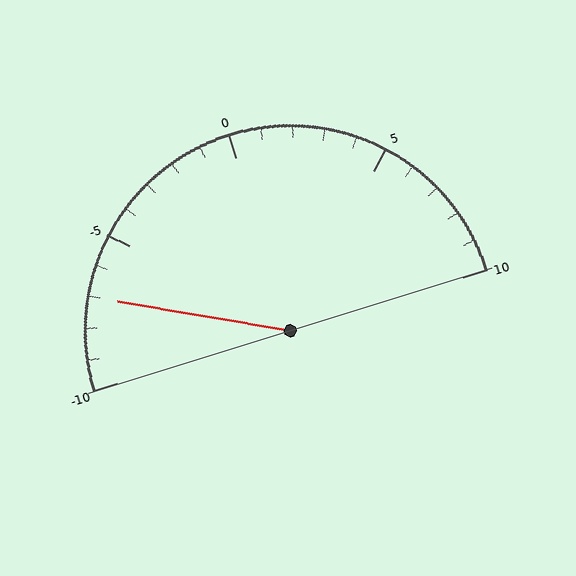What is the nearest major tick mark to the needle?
The nearest major tick mark is -5.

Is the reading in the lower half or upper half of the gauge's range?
The reading is in the lower half of the range (-10 to 10).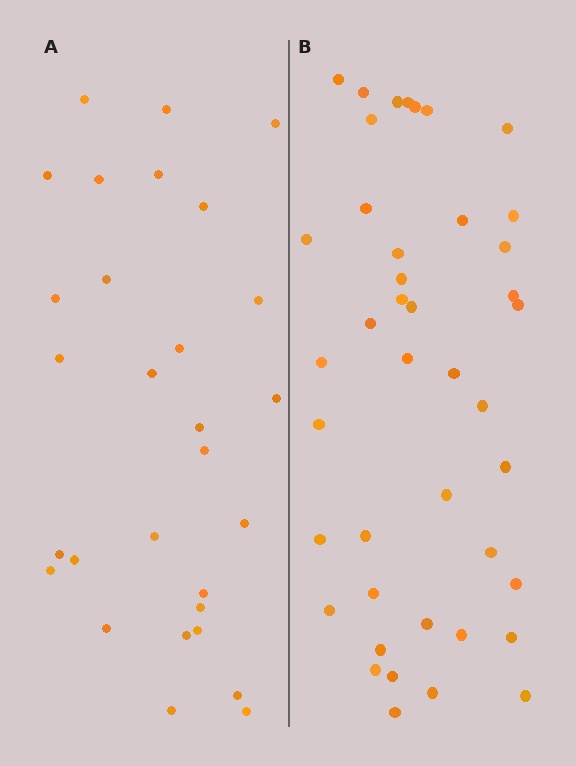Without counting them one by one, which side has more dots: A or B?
Region B (the right region) has more dots.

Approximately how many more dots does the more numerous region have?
Region B has approximately 15 more dots than region A.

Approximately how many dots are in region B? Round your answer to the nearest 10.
About 40 dots. (The exact count is 42, which rounds to 40.)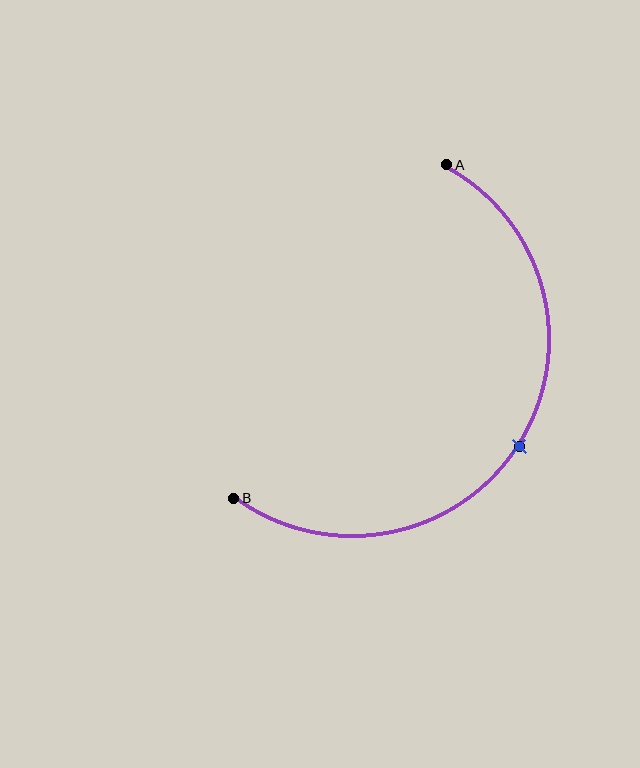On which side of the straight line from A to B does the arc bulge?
The arc bulges to the right of the straight line connecting A and B.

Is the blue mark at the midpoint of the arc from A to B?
Yes. The blue mark lies on the arc at equal arc-length from both A and B — it is the arc midpoint.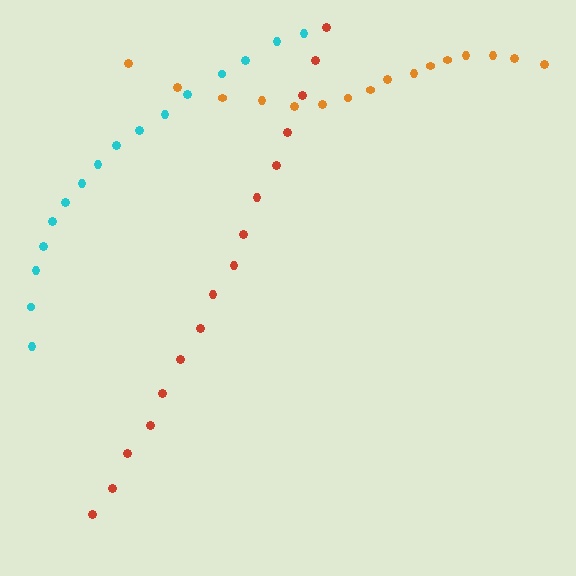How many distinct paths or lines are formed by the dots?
There are 3 distinct paths.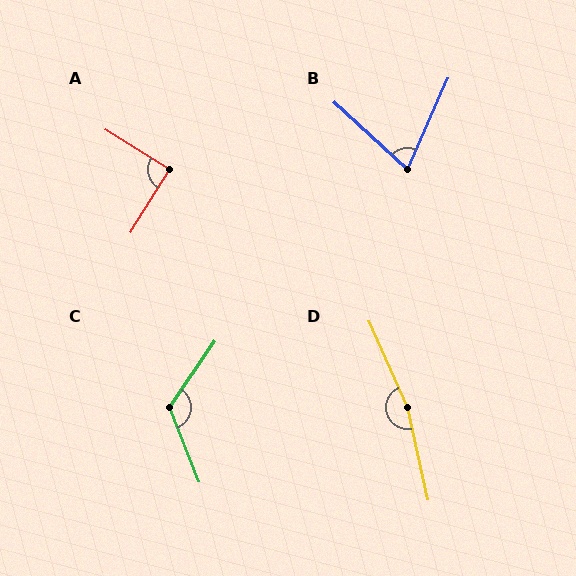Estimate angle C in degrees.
Approximately 123 degrees.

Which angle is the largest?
D, at approximately 168 degrees.